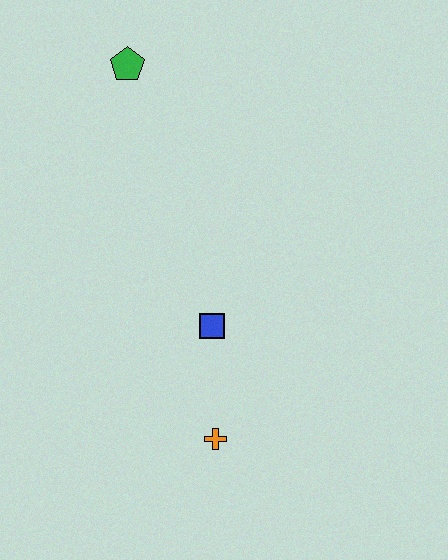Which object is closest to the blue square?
The orange cross is closest to the blue square.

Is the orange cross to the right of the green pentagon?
Yes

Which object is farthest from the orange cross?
The green pentagon is farthest from the orange cross.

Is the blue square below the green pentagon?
Yes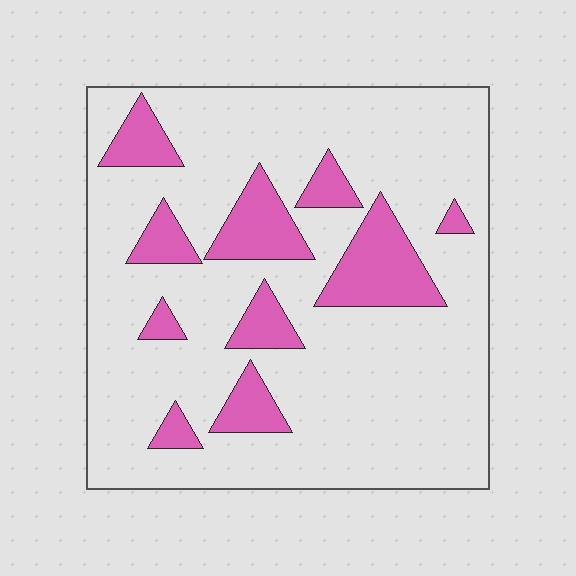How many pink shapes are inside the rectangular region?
10.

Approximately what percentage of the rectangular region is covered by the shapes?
Approximately 20%.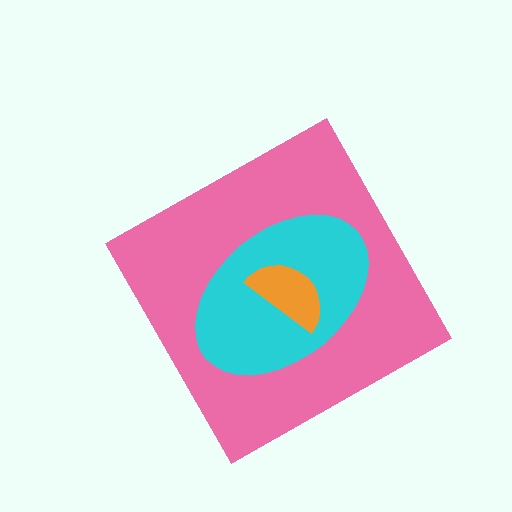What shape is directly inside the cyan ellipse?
The orange semicircle.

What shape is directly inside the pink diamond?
The cyan ellipse.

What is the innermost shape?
The orange semicircle.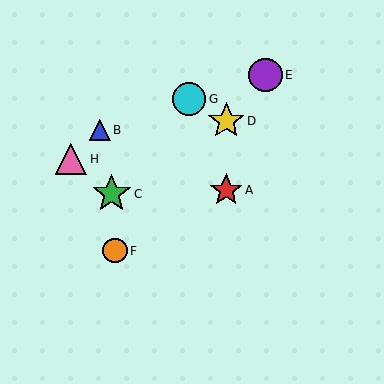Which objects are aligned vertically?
Objects A, D are aligned vertically.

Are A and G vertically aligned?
No, A is at x≈226 and G is at x≈189.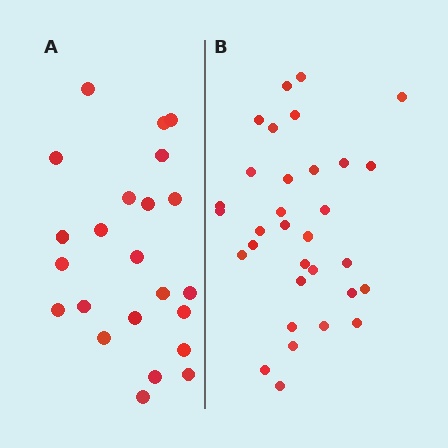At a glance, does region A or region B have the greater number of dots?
Region B (the right region) has more dots.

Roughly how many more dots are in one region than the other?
Region B has roughly 8 or so more dots than region A.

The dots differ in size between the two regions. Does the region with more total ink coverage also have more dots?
No. Region A has more total ink coverage because its dots are larger, but region B actually contains more individual dots. Total area can be misleading — the number of items is what matters here.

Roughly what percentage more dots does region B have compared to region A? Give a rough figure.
About 40% more.